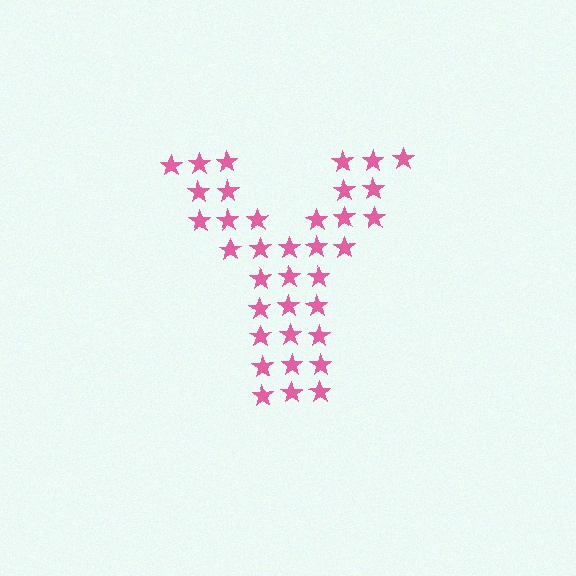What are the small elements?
The small elements are stars.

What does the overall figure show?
The overall figure shows the letter Y.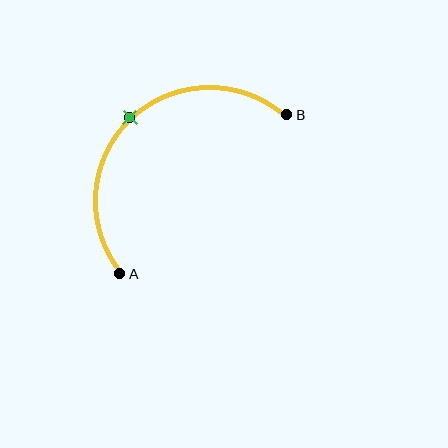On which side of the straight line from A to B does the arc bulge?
The arc bulges above and to the left of the straight line connecting A and B.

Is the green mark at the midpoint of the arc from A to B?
Yes. The green mark lies on the arc at equal arc-length from both A and B — it is the arc midpoint.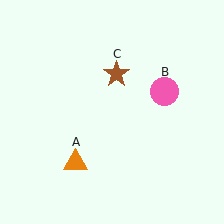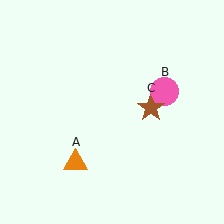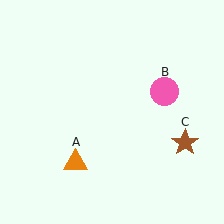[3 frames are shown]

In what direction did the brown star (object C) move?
The brown star (object C) moved down and to the right.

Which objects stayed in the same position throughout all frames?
Orange triangle (object A) and pink circle (object B) remained stationary.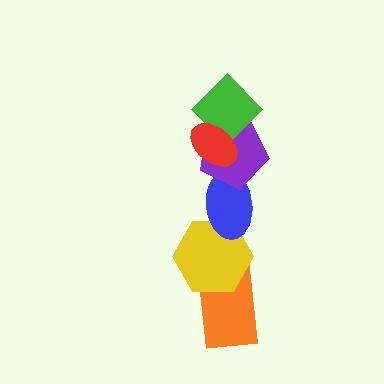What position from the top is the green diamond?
The green diamond is 2nd from the top.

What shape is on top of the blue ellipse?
The purple pentagon is on top of the blue ellipse.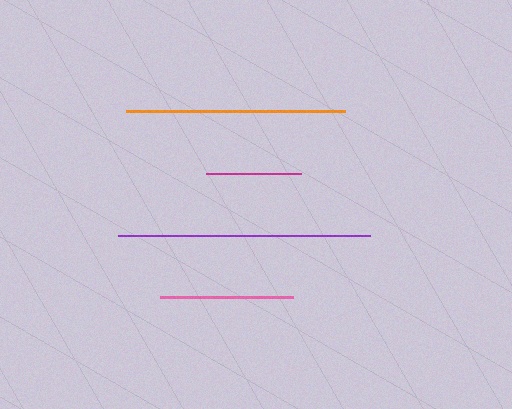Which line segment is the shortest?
The magenta line is the shortest at approximately 96 pixels.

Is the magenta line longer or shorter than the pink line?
The pink line is longer than the magenta line.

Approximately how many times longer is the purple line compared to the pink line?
The purple line is approximately 1.9 times the length of the pink line.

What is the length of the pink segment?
The pink segment is approximately 133 pixels long.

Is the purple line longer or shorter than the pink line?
The purple line is longer than the pink line.